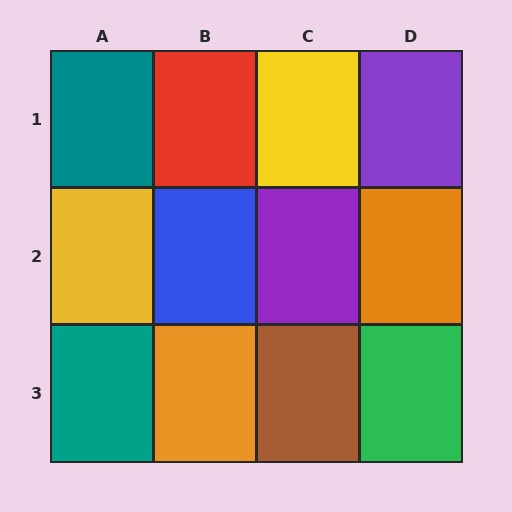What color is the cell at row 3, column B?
Orange.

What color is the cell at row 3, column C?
Brown.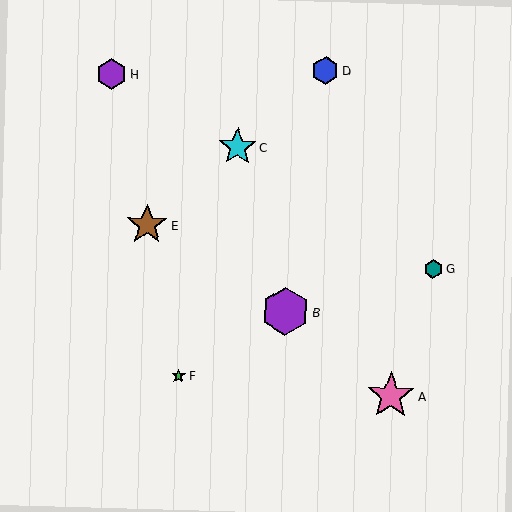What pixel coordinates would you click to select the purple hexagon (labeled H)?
Click at (111, 74) to select the purple hexagon H.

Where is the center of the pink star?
The center of the pink star is at (391, 396).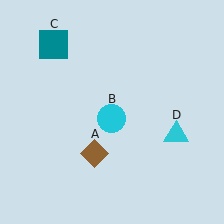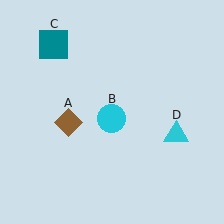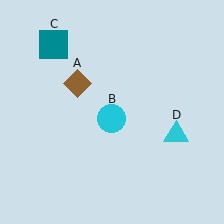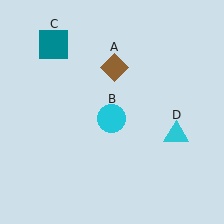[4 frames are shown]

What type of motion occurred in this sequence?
The brown diamond (object A) rotated clockwise around the center of the scene.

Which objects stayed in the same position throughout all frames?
Cyan circle (object B) and teal square (object C) and cyan triangle (object D) remained stationary.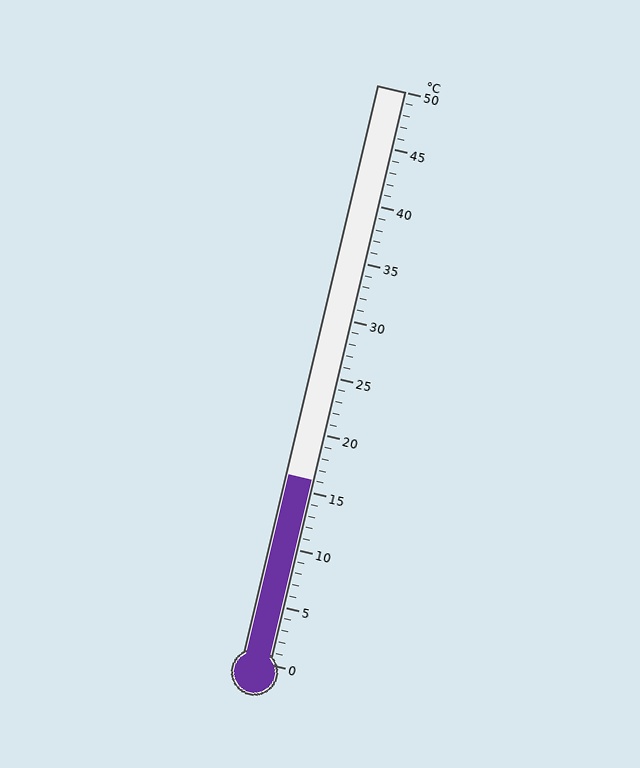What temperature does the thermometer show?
The thermometer shows approximately 16°C.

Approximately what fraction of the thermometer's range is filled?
The thermometer is filled to approximately 30% of its range.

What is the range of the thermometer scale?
The thermometer scale ranges from 0°C to 50°C.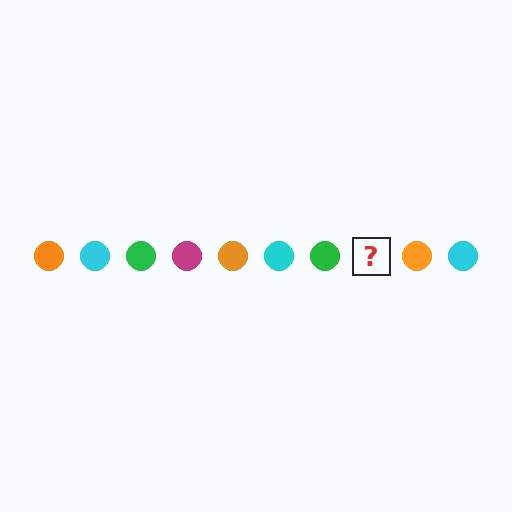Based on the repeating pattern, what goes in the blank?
The blank should be a magenta circle.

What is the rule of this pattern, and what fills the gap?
The rule is that the pattern cycles through orange, cyan, green, magenta circles. The gap should be filled with a magenta circle.